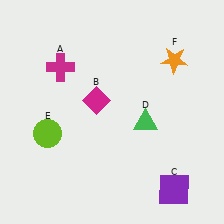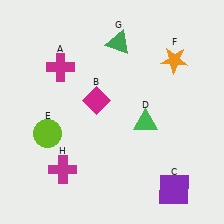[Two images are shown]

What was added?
A green triangle (G), a magenta cross (H) were added in Image 2.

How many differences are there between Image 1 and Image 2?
There are 2 differences between the two images.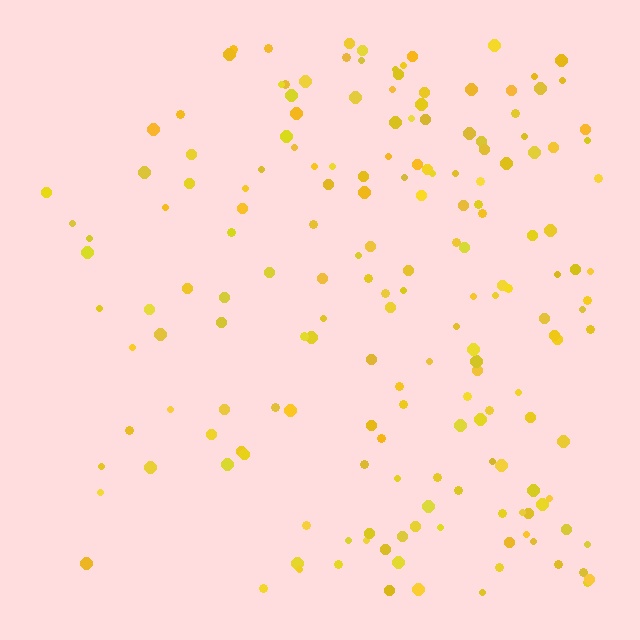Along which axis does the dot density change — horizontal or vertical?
Horizontal.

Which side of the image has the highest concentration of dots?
The right.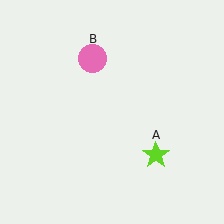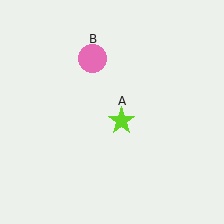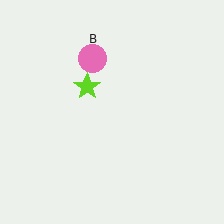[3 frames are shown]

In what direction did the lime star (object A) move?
The lime star (object A) moved up and to the left.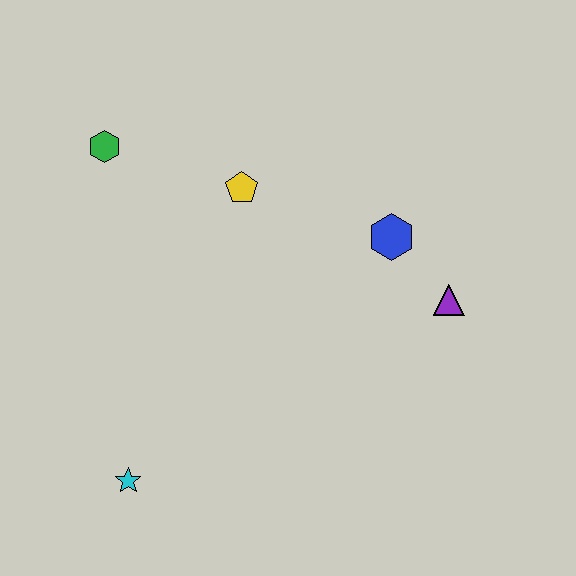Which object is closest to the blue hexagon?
The purple triangle is closest to the blue hexagon.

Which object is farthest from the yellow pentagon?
The cyan star is farthest from the yellow pentagon.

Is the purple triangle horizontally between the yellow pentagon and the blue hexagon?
No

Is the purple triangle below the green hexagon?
Yes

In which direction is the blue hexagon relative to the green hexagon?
The blue hexagon is to the right of the green hexagon.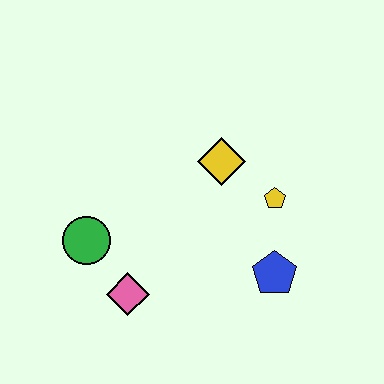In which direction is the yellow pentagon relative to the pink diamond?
The yellow pentagon is to the right of the pink diamond.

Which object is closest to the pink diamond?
The green circle is closest to the pink diamond.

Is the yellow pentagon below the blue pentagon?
No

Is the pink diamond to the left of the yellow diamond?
Yes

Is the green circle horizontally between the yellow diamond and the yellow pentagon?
No